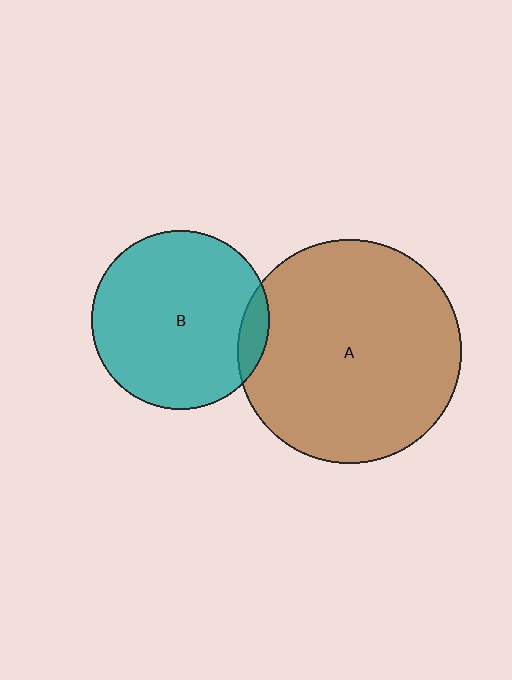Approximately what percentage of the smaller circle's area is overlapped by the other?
Approximately 10%.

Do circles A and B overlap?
Yes.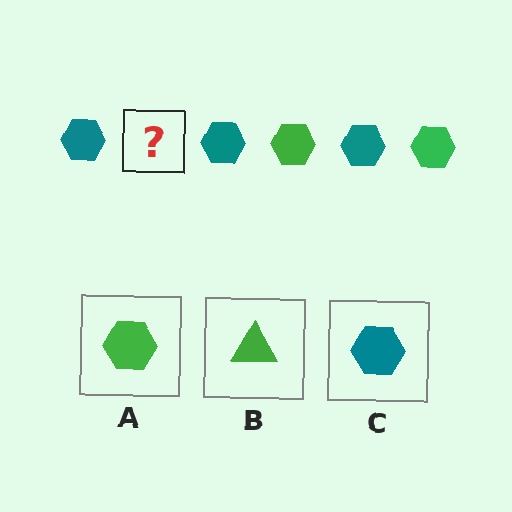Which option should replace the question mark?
Option A.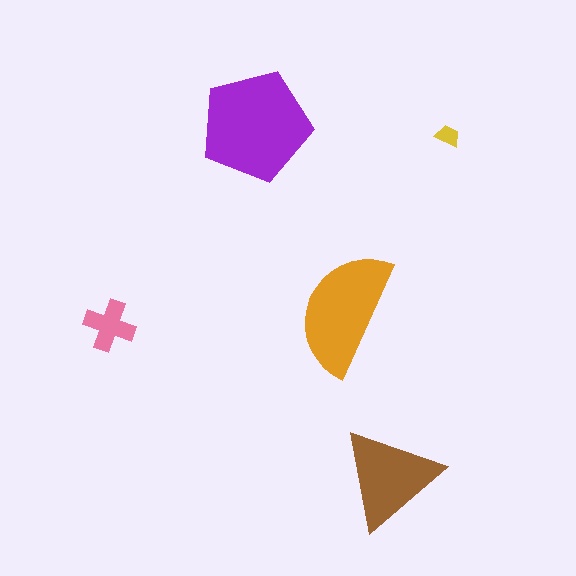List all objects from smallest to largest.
The yellow trapezoid, the pink cross, the brown triangle, the orange semicircle, the purple pentagon.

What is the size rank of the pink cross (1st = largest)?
4th.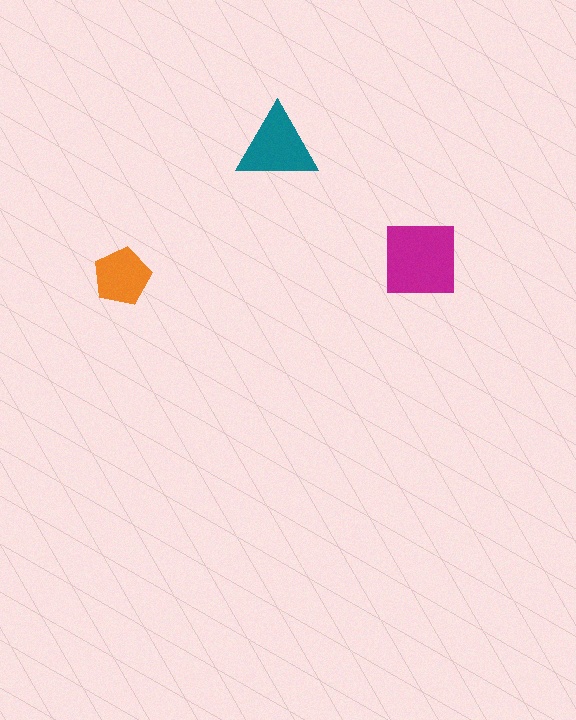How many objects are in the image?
There are 3 objects in the image.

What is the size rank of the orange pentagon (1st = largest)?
3rd.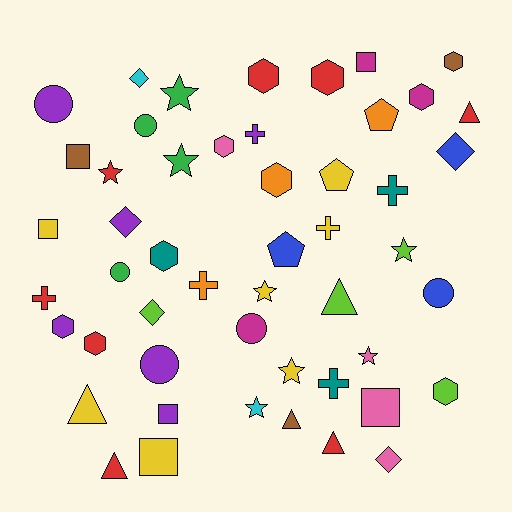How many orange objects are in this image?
There are 3 orange objects.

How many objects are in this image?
There are 50 objects.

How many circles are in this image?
There are 6 circles.